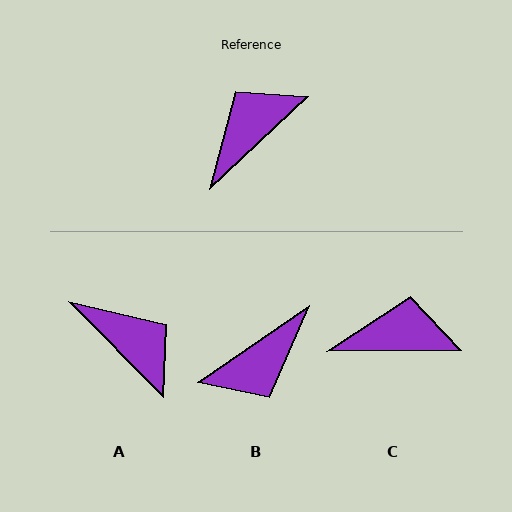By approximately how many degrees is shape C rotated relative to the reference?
Approximately 43 degrees clockwise.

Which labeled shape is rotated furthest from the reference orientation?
B, about 172 degrees away.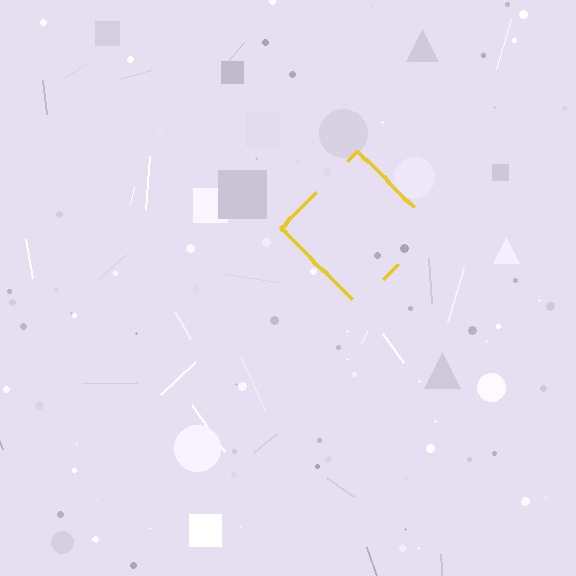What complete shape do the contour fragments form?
The contour fragments form a diamond.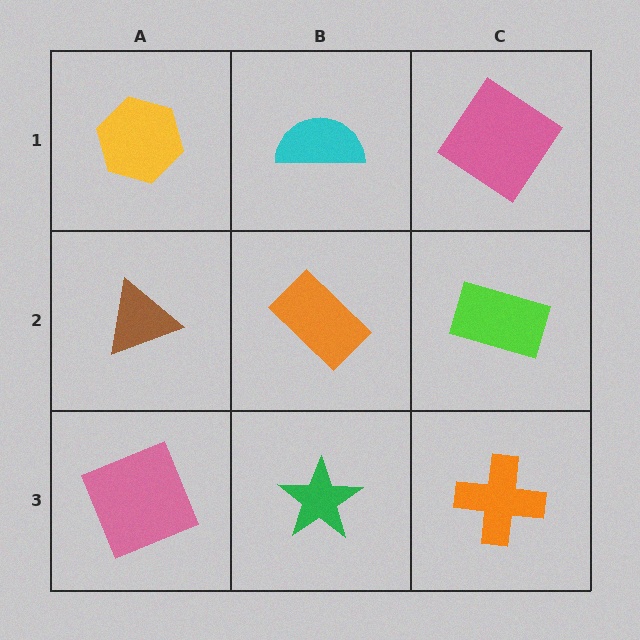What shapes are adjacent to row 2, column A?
A yellow hexagon (row 1, column A), a pink square (row 3, column A), an orange rectangle (row 2, column B).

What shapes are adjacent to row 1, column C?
A lime rectangle (row 2, column C), a cyan semicircle (row 1, column B).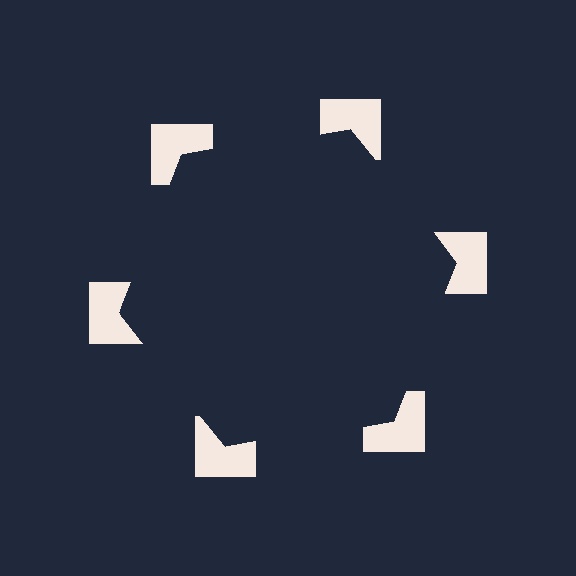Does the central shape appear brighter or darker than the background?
It typically appears slightly darker than the background, even though no actual brightness change is drawn.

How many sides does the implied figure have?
6 sides.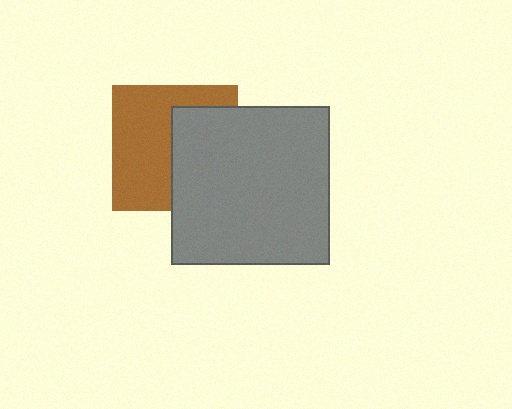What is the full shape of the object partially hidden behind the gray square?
The partially hidden object is a brown square.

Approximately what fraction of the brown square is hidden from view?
Roughly 44% of the brown square is hidden behind the gray square.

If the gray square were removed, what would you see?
You would see the complete brown square.